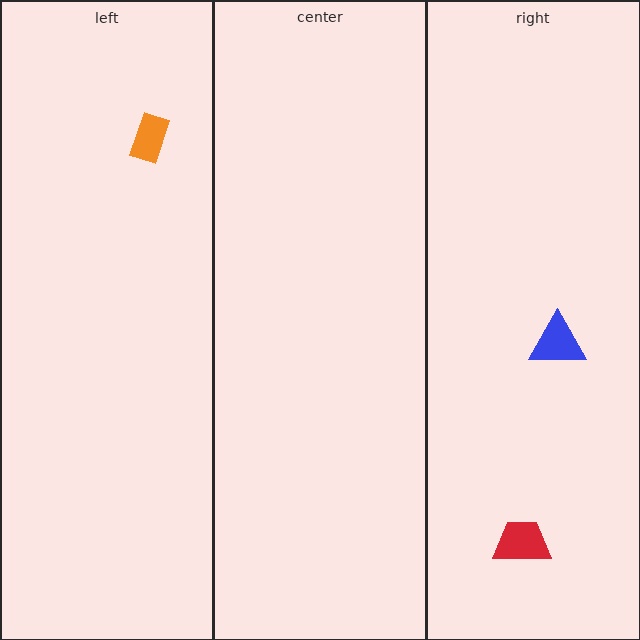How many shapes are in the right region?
2.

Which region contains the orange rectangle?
The left region.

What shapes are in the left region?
The orange rectangle.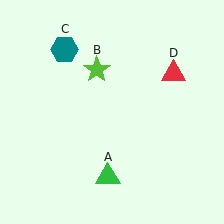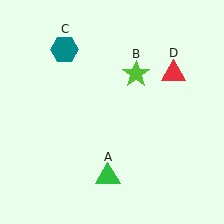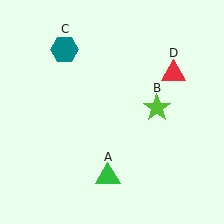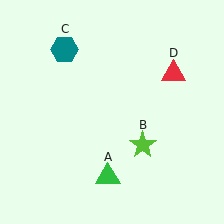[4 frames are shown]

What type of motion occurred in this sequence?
The lime star (object B) rotated clockwise around the center of the scene.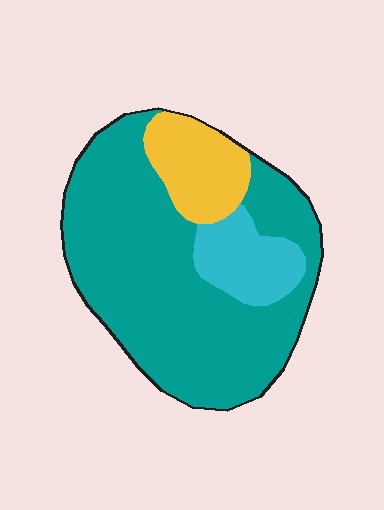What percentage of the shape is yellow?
Yellow covers 15% of the shape.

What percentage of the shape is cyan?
Cyan covers 13% of the shape.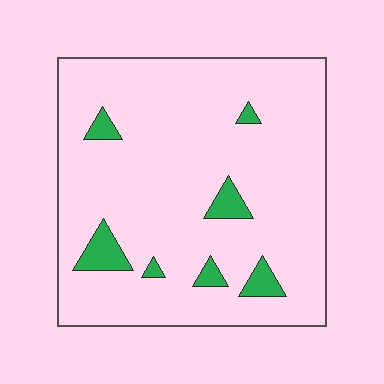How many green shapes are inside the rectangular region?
7.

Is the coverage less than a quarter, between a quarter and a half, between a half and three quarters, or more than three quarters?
Less than a quarter.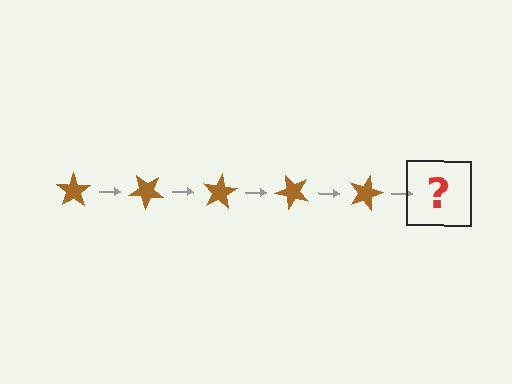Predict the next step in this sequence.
The next step is a brown star rotated 200 degrees.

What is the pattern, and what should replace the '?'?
The pattern is that the star rotates 40 degrees each step. The '?' should be a brown star rotated 200 degrees.